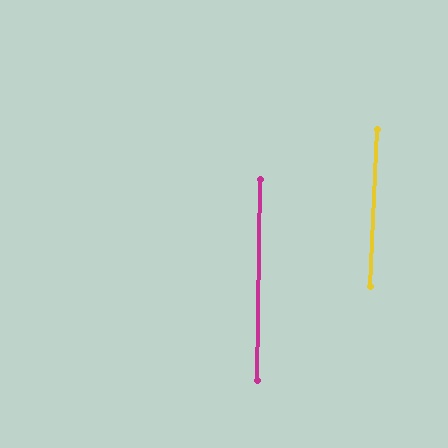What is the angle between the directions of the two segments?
Approximately 1 degree.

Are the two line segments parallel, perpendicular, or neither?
Parallel — their directions differ by only 1.5°.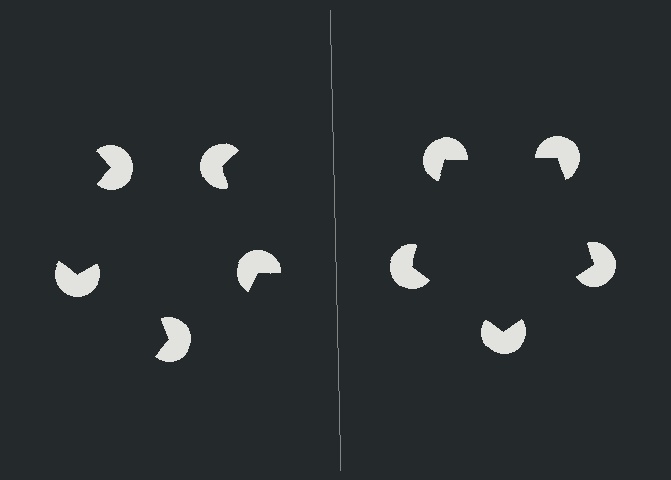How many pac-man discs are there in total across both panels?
10 — 5 on each side.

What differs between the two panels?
The pac-man discs are positioned identically on both sides; only the wedge orientations differ. On the right they align to a pentagon; on the left they are misaligned.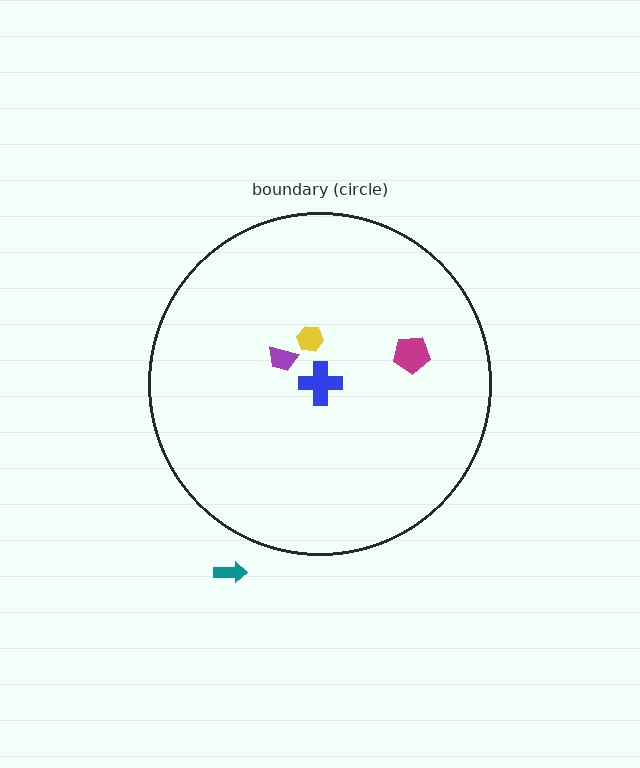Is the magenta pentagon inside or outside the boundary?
Inside.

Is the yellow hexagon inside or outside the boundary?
Inside.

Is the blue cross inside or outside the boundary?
Inside.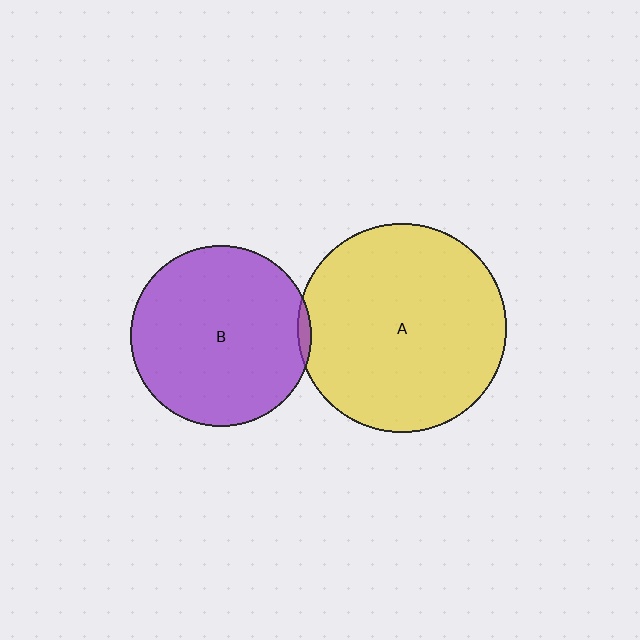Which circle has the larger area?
Circle A (yellow).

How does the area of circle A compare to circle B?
Approximately 1.3 times.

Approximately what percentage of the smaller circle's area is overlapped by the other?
Approximately 5%.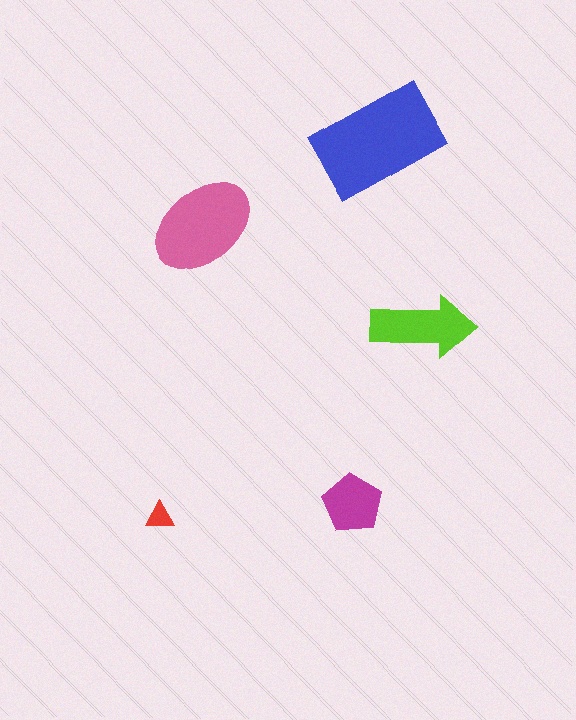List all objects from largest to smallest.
The blue rectangle, the pink ellipse, the lime arrow, the magenta pentagon, the red triangle.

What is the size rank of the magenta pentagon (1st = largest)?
4th.